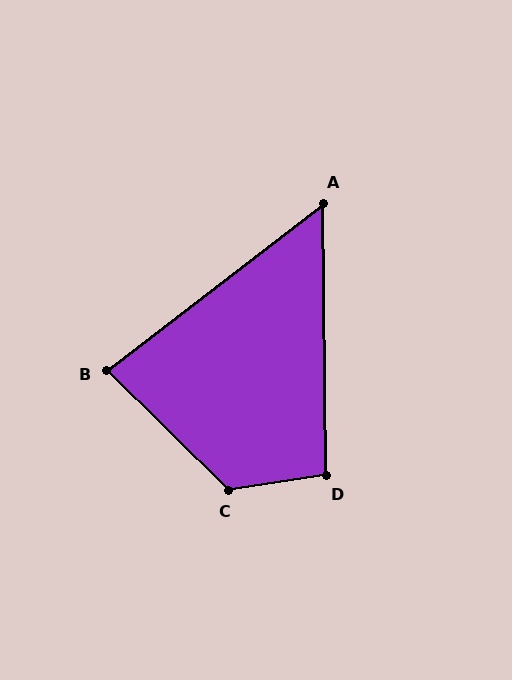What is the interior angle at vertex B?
Approximately 82 degrees (acute).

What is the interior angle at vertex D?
Approximately 98 degrees (obtuse).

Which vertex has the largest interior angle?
C, at approximately 127 degrees.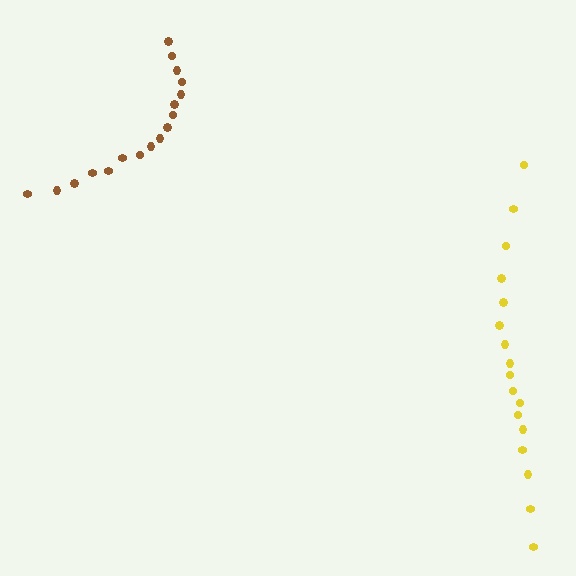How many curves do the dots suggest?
There are 2 distinct paths.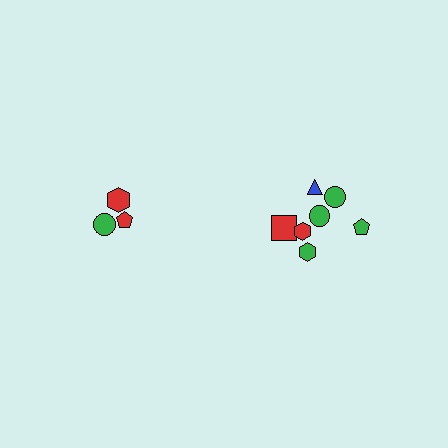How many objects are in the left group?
There are 3 objects.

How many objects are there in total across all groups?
There are 10 objects.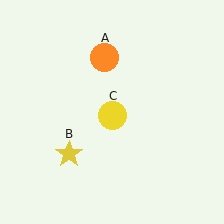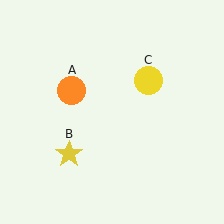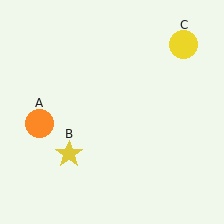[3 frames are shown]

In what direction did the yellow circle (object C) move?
The yellow circle (object C) moved up and to the right.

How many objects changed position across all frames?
2 objects changed position: orange circle (object A), yellow circle (object C).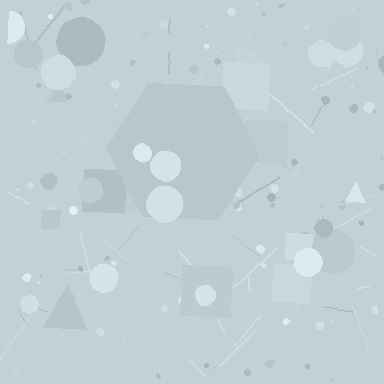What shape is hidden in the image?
A hexagon is hidden in the image.